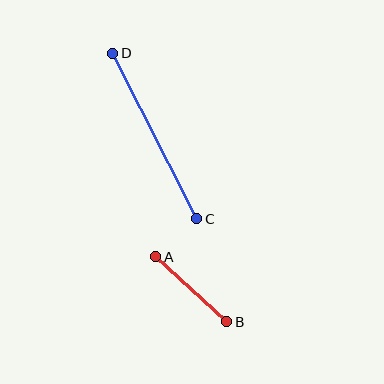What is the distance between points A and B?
The distance is approximately 96 pixels.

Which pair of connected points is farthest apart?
Points C and D are farthest apart.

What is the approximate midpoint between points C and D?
The midpoint is at approximately (155, 136) pixels.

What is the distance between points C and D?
The distance is approximately 186 pixels.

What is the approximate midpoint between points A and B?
The midpoint is at approximately (191, 289) pixels.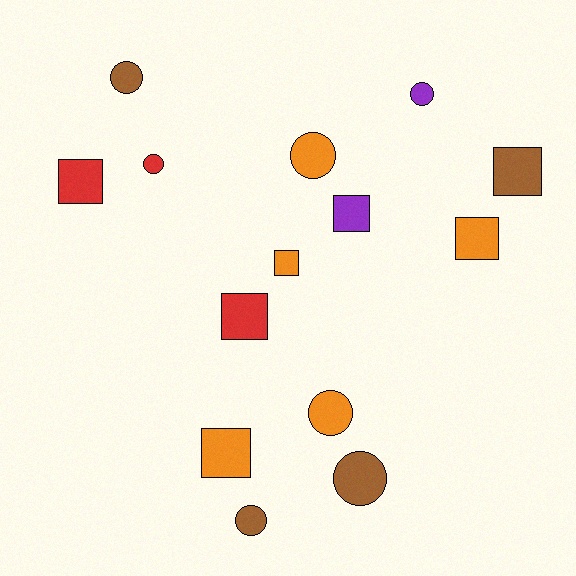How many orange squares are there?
There are 3 orange squares.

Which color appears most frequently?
Orange, with 5 objects.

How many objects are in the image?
There are 14 objects.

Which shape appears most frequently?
Square, with 7 objects.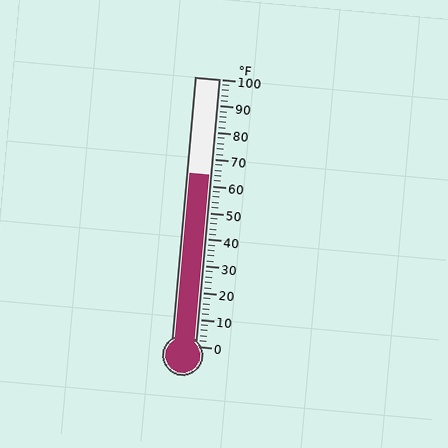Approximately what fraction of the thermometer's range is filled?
The thermometer is filled to approximately 65% of its range.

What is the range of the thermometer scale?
The thermometer scale ranges from 0°F to 100°F.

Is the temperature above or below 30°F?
The temperature is above 30°F.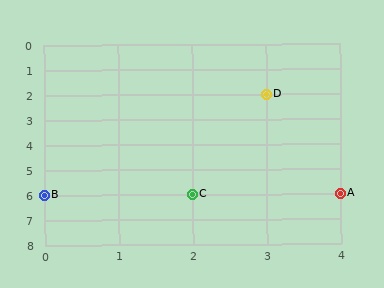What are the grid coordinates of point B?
Point B is at grid coordinates (0, 6).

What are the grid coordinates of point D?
Point D is at grid coordinates (3, 2).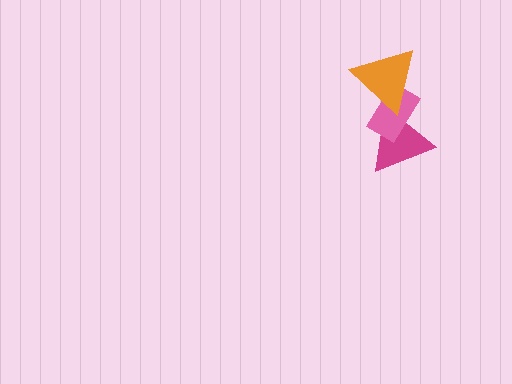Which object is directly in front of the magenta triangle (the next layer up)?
The pink rectangle is directly in front of the magenta triangle.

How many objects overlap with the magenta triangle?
2 objects overlap with the magenta triangle.